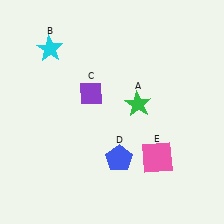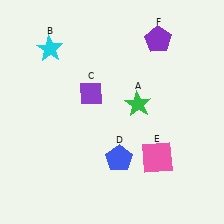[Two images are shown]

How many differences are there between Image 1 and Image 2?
There is 1 difference between the two images.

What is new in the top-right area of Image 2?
A purple pentagon (F) was added in the top-right area of Image 2.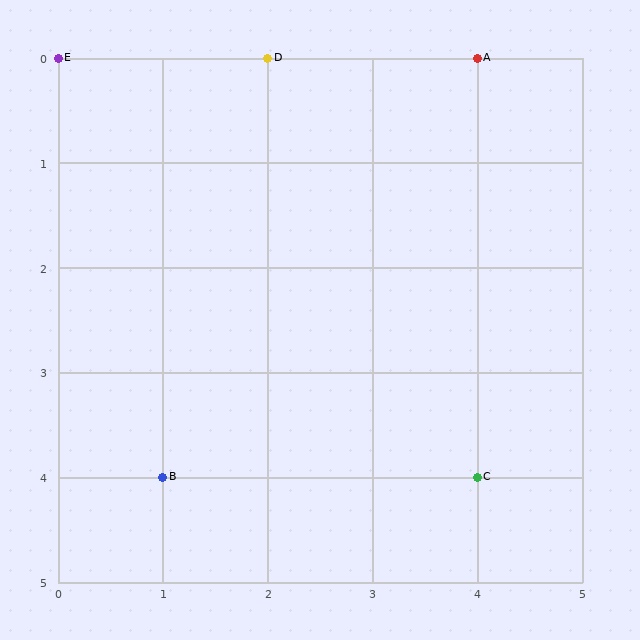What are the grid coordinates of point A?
Point A is at grid coordinates (4, 0).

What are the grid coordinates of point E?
Point E is at grid coordinates (0, 0).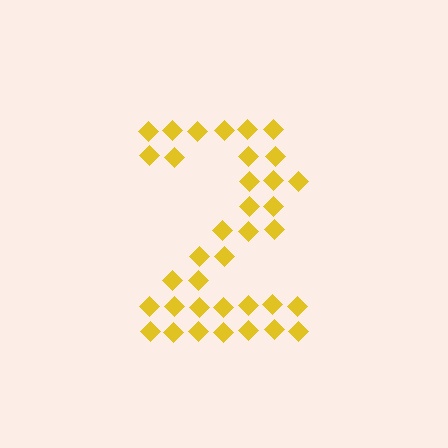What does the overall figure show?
The overall figure shows the digit 2.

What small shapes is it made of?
It is made of small diamonds.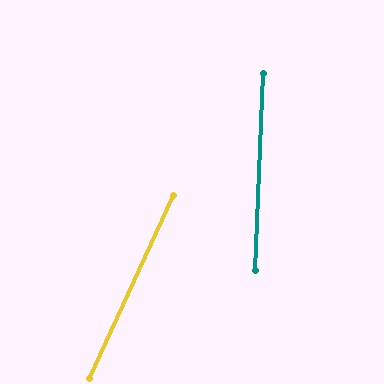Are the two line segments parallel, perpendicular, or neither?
Neither parallel nor perpendicular — they differ by about 22°.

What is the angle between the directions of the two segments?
Approximately 22 degrees.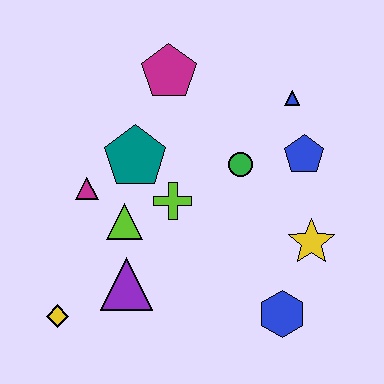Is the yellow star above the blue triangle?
No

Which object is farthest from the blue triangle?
The yellow diamond is farthest from the blue triangle.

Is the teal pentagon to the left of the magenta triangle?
No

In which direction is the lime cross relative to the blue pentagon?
The lime cross is to the left of the blue pentagon.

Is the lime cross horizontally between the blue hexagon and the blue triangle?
No